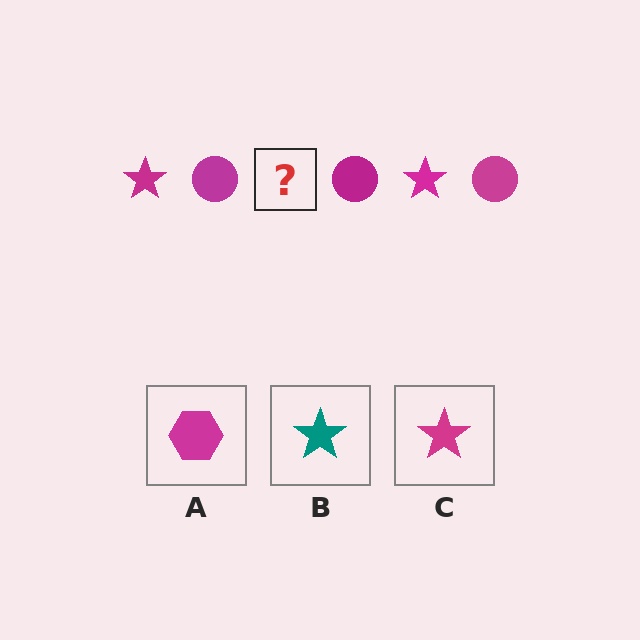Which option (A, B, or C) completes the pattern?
C.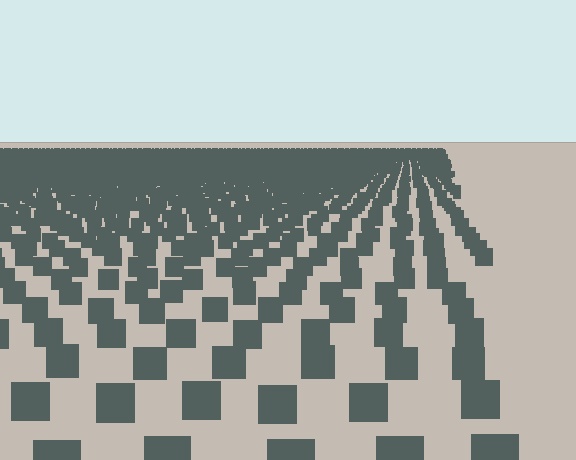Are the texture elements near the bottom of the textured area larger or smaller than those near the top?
Larger. Near the bottom, elements are closer to the viewer and appear at a bigger on-screen size.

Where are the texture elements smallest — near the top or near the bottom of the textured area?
Near the top.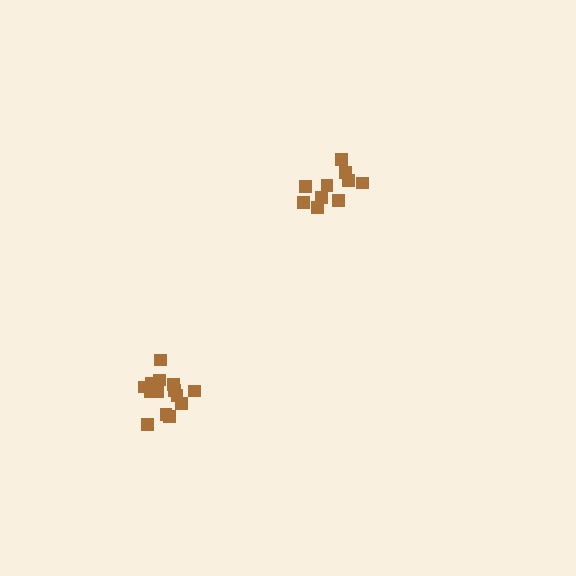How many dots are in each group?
Group 1: 10 dots, Group 2: 14 dots (24 total).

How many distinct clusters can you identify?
There are 2 distinct clusters.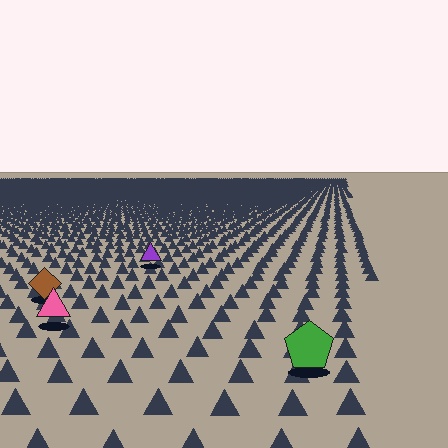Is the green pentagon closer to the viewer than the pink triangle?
Yes. The green pentagon is closer — you can tell from the texture gradient: the ground texture is coarser near it.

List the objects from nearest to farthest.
From nearest to farthest: the green pentagon, the pink triangle, the brown diamond, the purple triangle.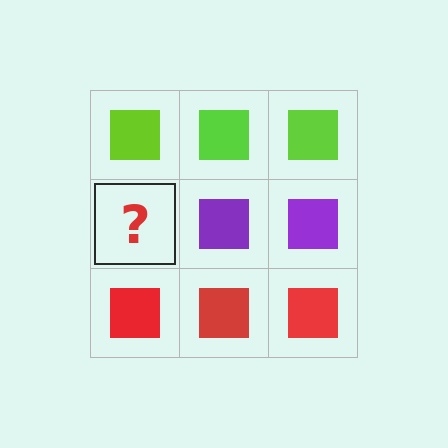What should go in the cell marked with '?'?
The missing cell should contain a purple square.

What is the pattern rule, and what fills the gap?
The rule is that each row has a consistent color. The gap should be filled with a purple square.